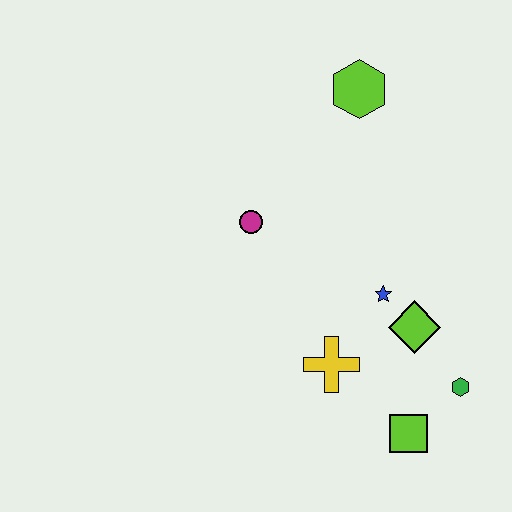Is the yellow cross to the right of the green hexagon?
No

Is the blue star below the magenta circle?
Yes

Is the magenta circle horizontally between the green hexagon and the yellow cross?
No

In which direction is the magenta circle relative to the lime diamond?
The magenta circle is to the left of the lime diamond.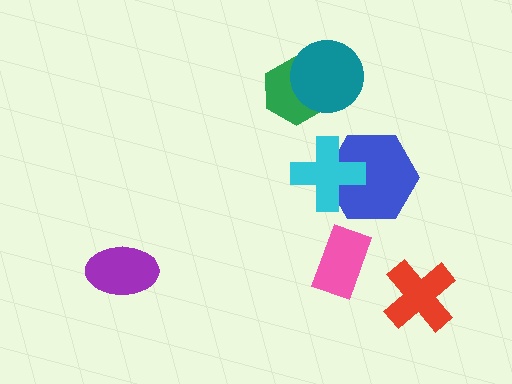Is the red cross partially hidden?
No, no other shape covers it.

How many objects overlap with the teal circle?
1 object overlaps with the teal circle.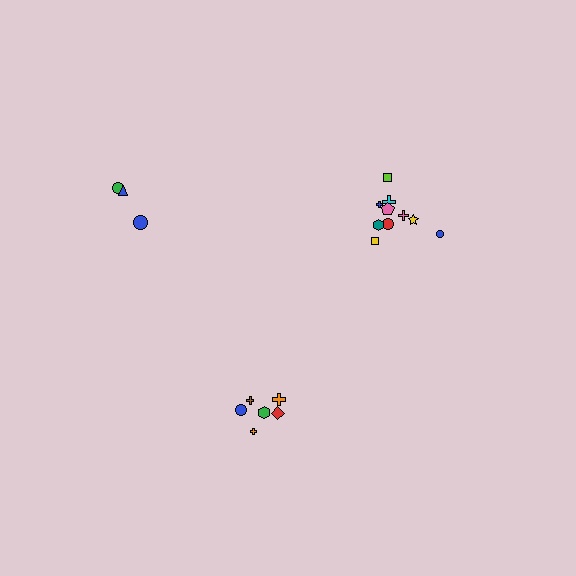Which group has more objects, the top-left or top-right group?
The top-right group.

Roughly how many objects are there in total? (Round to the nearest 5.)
Roughly 20 objects in total.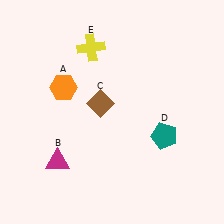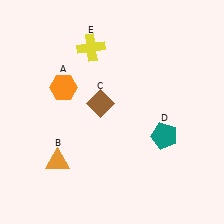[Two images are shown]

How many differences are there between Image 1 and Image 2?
There is 1 difference between the two images.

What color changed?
The triangle (B) changed from magenta in Image 1 to orange in Image 2.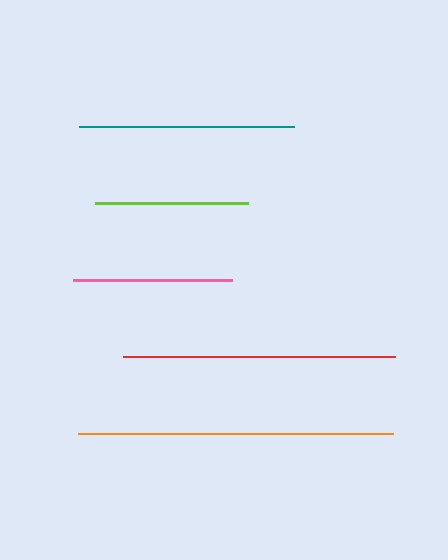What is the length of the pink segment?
The pink segment is approximately 159 pixels long.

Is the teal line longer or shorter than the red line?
The red line is longer than the teal line.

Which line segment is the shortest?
The lime line is the shortest at approximately 153 pixels.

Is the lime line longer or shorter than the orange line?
The orange line is longer than the lime line.